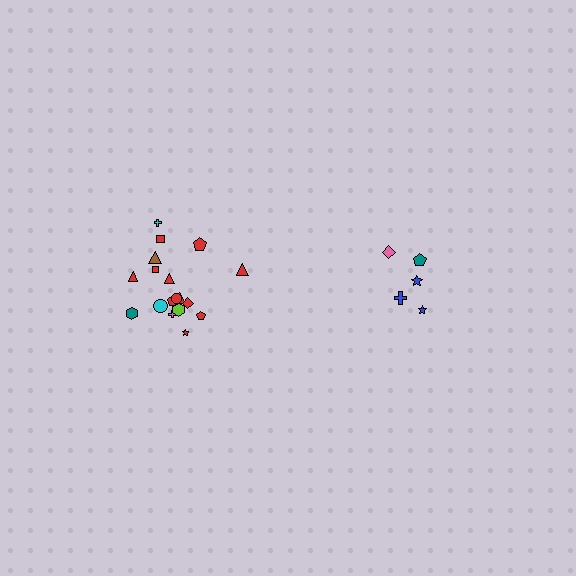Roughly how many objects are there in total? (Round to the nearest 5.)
Roughly 25 objects in total.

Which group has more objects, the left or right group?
The left group.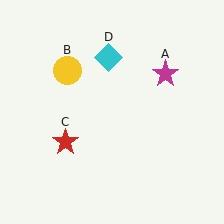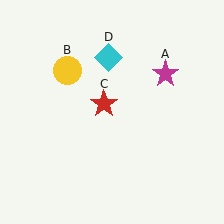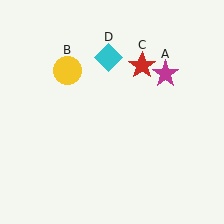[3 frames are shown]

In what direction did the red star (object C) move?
The red star (object C) moved up and to the right.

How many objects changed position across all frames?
1 object changed position: red star (object C).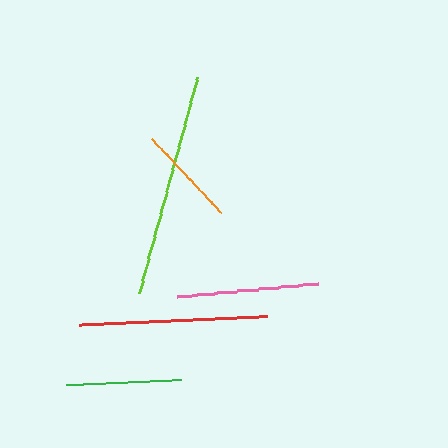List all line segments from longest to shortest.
From longest to shortest: lime, red, pink, green, orange.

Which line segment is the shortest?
The orange line is the shortest at approximately 102 pixels.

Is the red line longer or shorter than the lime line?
The lime line is longer than the red line.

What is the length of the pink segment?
The pink segment is approximately 141 pixels long.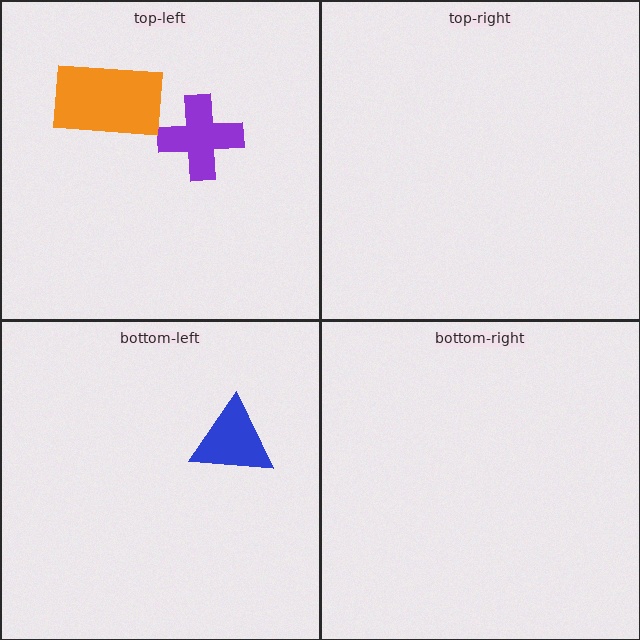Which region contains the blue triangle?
The bottom-left region.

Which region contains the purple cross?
The top-left region.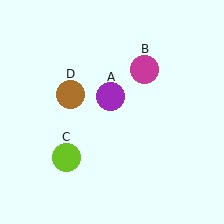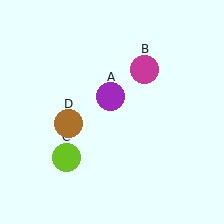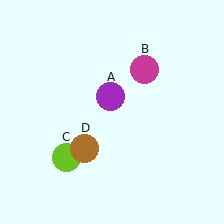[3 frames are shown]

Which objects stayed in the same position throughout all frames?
Purple circle (object A) and magenta circle (object B) and lime circle (object C) remained stationary.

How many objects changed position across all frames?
1 object changed position: brown circle (object D).